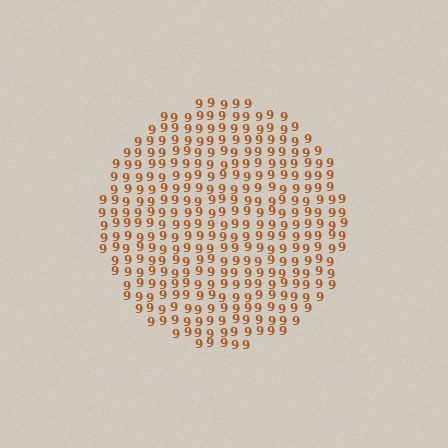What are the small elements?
The small elements are digit 9's.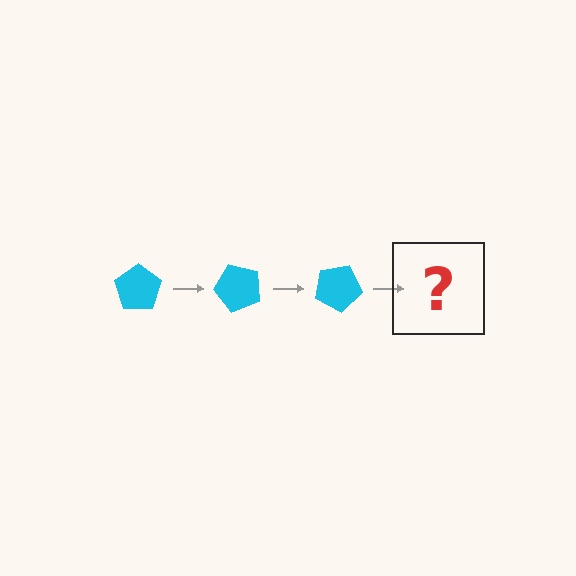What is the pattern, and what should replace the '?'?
The pattern is that the pentagon rotates 50 degrees each step. The '?' should be a cyan pentagon rotated 150 degrees.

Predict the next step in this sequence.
The next step is a cyan pentagon rotated 150 degrees.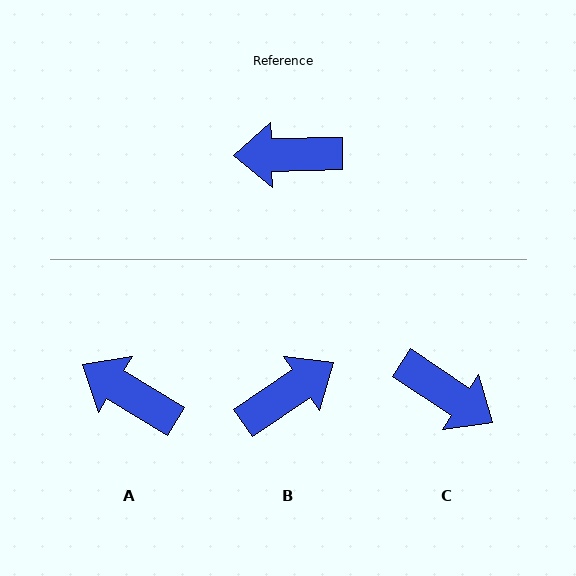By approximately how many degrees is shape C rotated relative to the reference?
Approximately 145 degrees counter-clockwise.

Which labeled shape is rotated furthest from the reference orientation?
B, about 147 degrees away.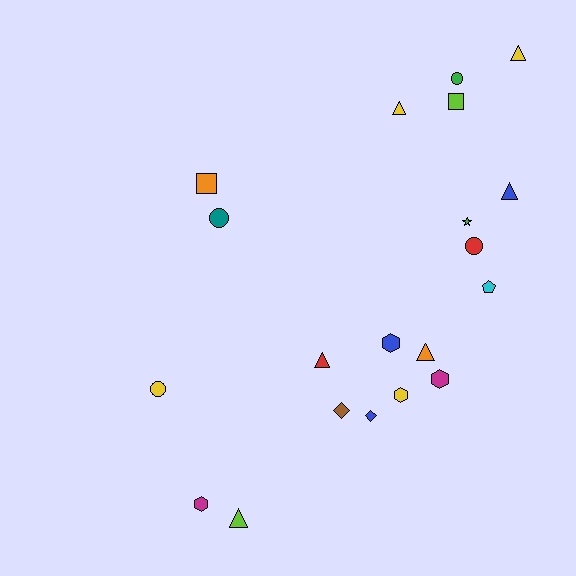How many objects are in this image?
There are 20 objects.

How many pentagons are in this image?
There is 1 pentagon.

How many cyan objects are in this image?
There is 1 cyan object.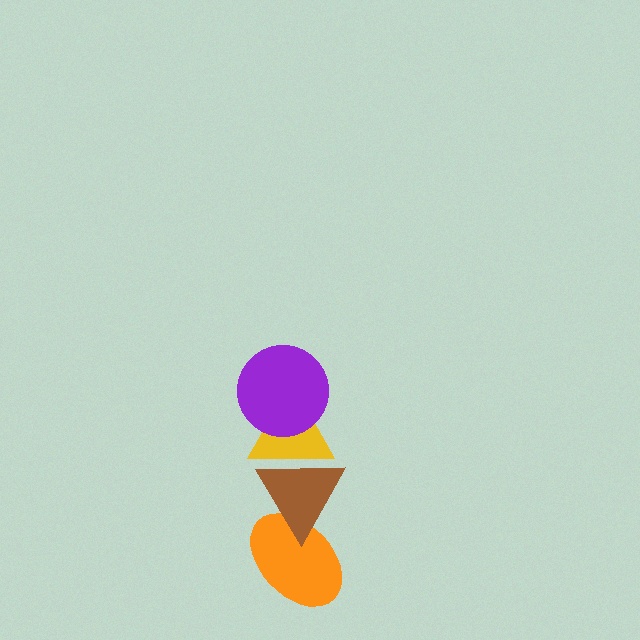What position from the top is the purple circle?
The purple circle is 1st from the top.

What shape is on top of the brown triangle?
The yellow triangle is on top of the brown triangle.